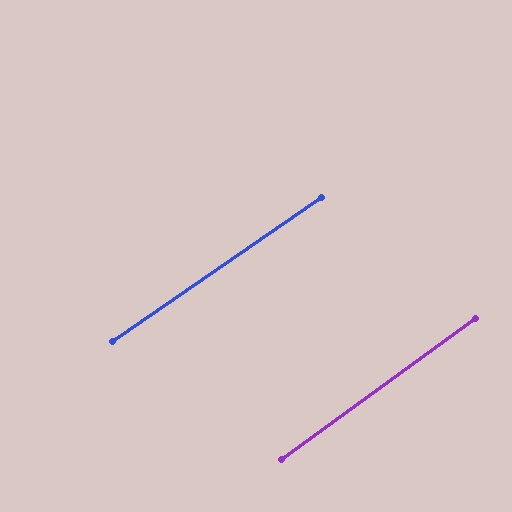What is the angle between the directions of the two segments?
Approximately 1 degree.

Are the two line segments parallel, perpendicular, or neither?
Parallel — their directions differ by only 1.4°.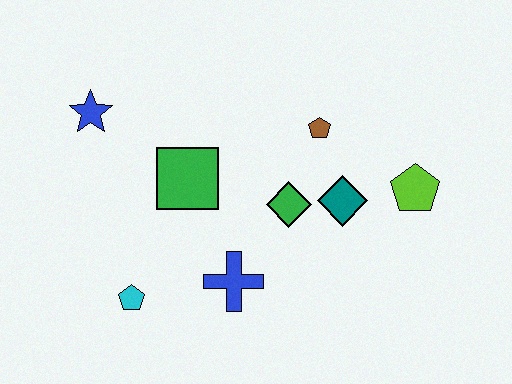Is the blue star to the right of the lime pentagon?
No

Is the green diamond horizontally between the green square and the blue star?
No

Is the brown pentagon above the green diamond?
Yes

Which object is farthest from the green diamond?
The blue star is farthest from the green diamond.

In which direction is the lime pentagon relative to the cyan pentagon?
The lime pentagon is to the right of the cyan pentagon.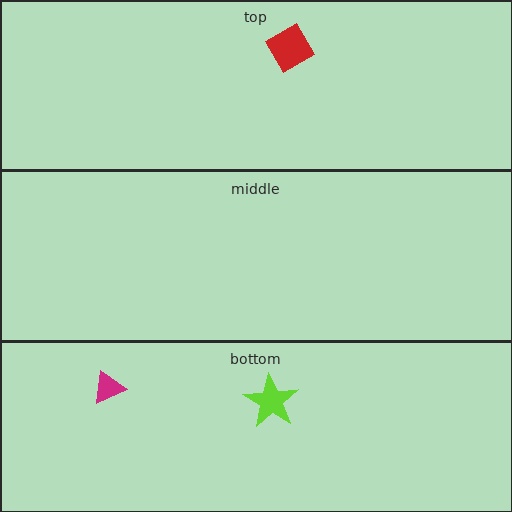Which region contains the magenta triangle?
The bottom region.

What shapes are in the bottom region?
The magenta triangle, the lime star.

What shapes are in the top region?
The red diamond.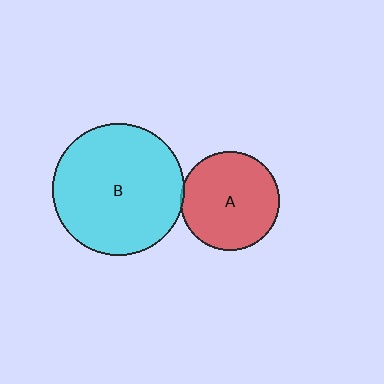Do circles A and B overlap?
Yes.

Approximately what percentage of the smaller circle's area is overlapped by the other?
Approximately 5%.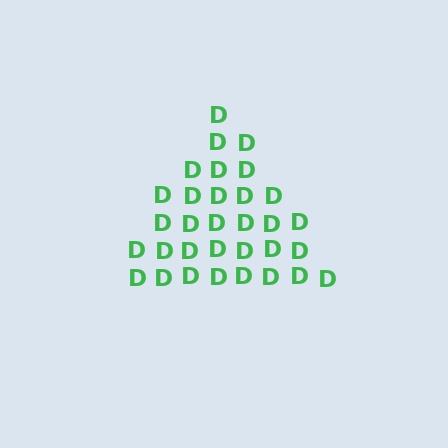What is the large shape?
The large shape is a triangle.